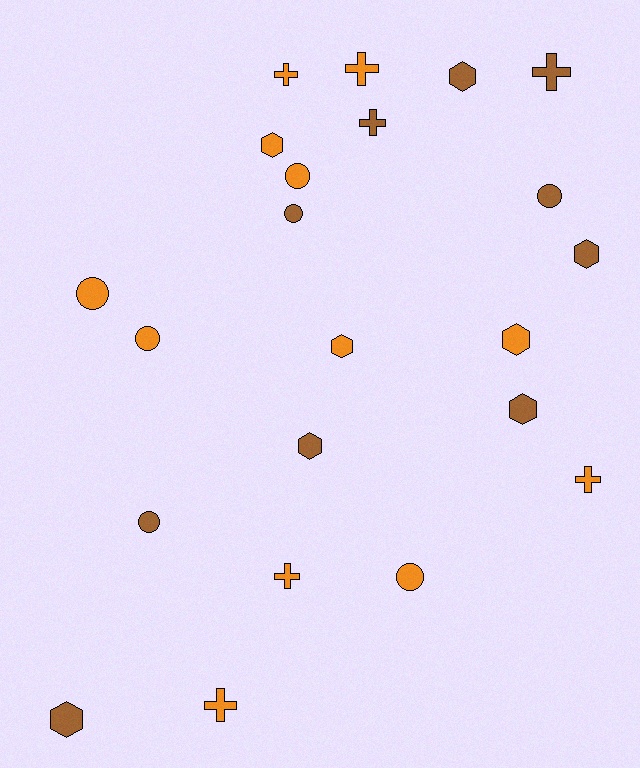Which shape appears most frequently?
Hexagon, with 8 objects.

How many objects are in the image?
There are 22 objects.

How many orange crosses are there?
There are 5 orange crosses.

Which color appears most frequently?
Orange, with 12 objects.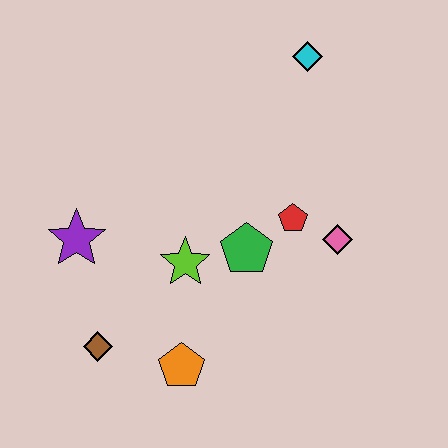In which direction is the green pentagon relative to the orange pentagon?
The green pentagon is above the orange pentagon.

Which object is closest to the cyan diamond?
The red pentagon is closest to the cyan diamond.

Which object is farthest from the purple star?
The cyan diamond is farthest from the purple star.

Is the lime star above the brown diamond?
Yes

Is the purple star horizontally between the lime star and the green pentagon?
No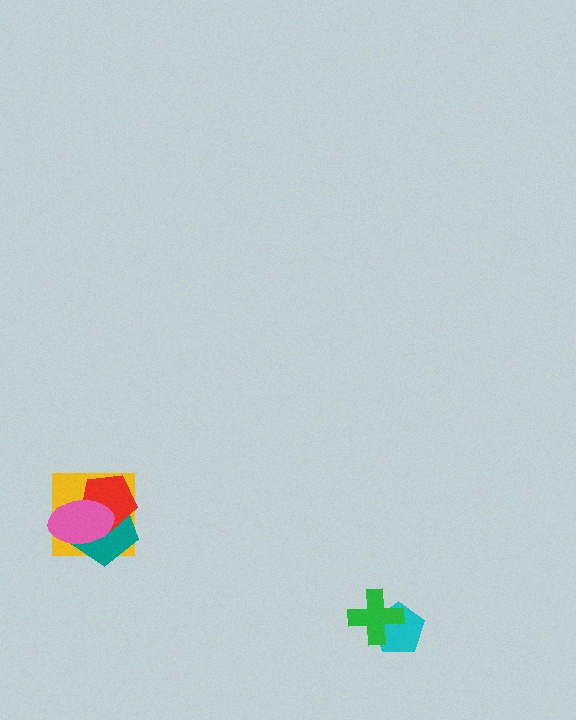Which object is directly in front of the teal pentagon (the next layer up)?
The red pentagon is directly in front of the teal pentagon.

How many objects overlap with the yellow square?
3 objects overlap with the yellow square.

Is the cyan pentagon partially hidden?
Yes, it is partially covered by another shape.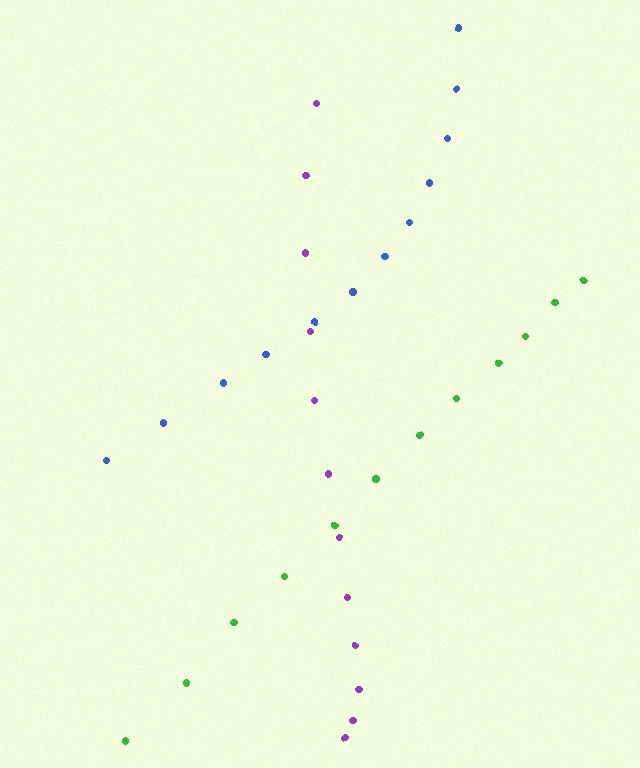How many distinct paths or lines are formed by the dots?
There are 3 distinct paths.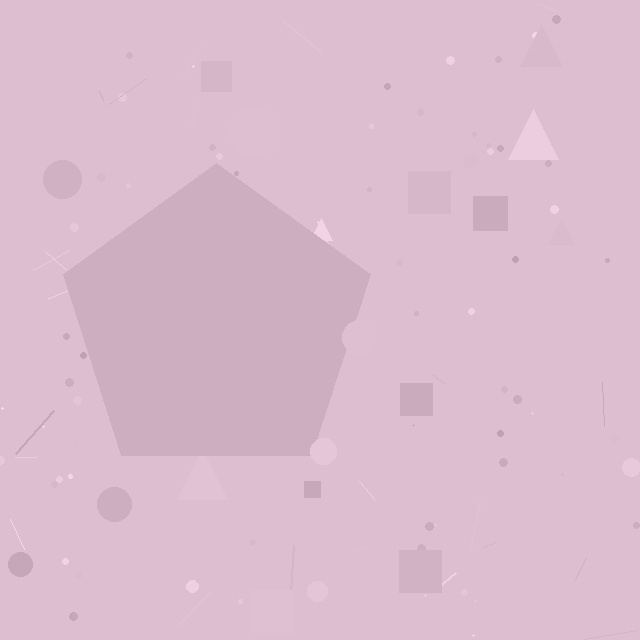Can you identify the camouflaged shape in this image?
The camouflaged shape is a pentagon.